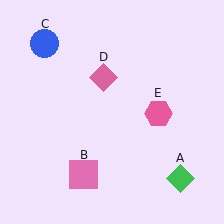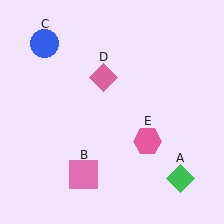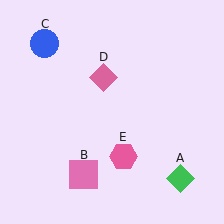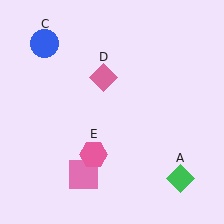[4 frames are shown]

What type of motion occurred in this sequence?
The pink hexagon (object E) rotated clockwise around the center of the scene.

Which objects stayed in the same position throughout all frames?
Green diamond (object A) and pink square (object B) and blue circle (object C) and pink diamond (object D) remained stationary.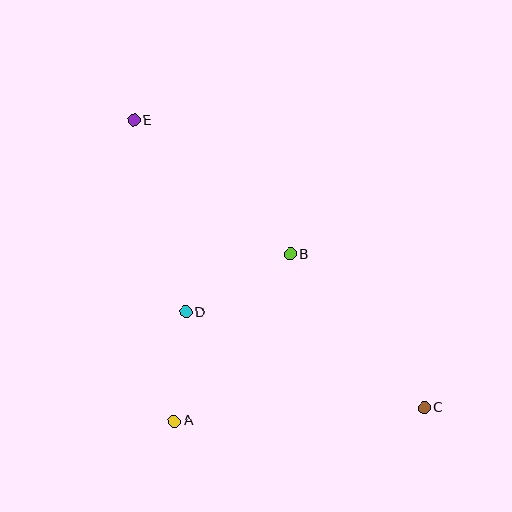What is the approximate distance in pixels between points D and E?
The distance between D and E is approximately 199 pixels.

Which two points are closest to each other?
Points A and D are closest to each other.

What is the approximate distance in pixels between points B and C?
The distance between B and C is approximately 204 pixels.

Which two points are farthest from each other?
Points C and E are farthest from each other.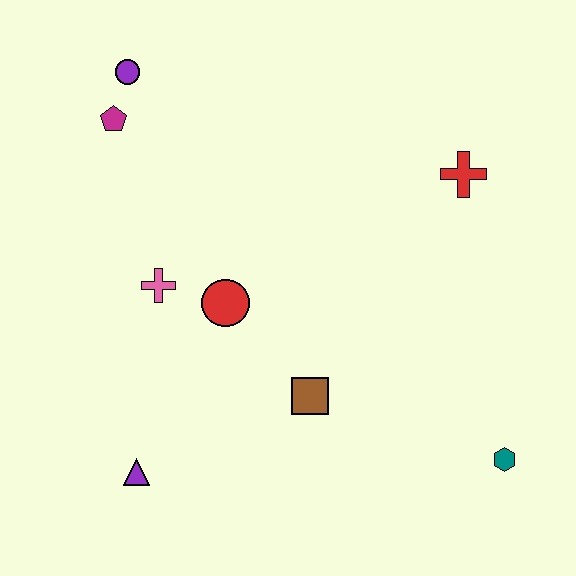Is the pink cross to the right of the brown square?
No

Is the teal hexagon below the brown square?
Yes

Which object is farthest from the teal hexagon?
The purple circle is farthest from the teal hexagon.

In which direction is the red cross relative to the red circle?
The red cross is to the right of the red circle.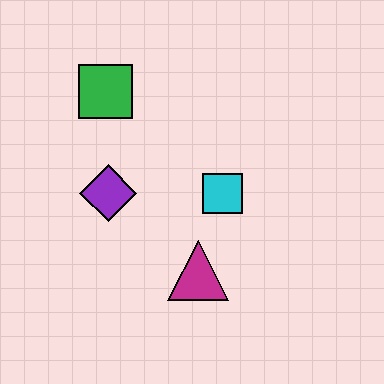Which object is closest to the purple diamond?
The green square is closest to the purple diamond.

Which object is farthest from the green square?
The magenta triangle is farthest from the green square.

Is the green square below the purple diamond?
No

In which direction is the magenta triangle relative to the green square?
The magenta triangle is below the green square.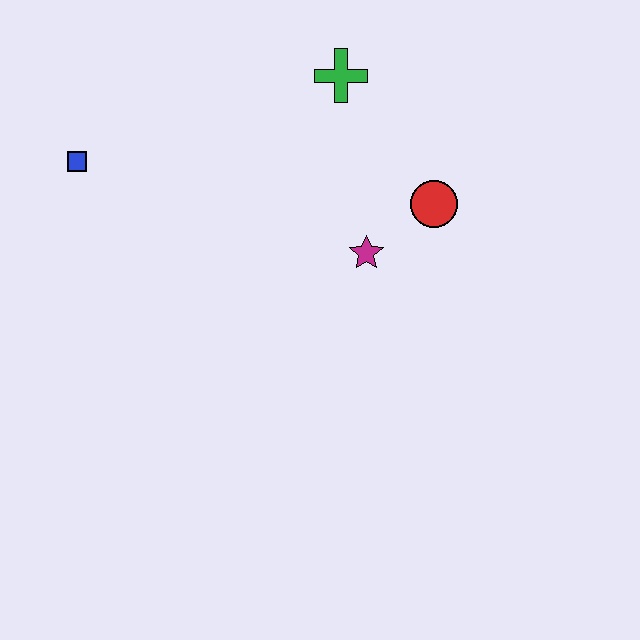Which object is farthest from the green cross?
The blue square is farthest from the green cross.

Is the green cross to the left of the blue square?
No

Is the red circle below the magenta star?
No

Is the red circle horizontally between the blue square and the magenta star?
No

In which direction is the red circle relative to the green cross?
The red circle is below the green cross.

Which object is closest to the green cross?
The red circle is closest to the green cross.